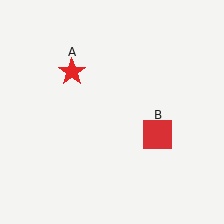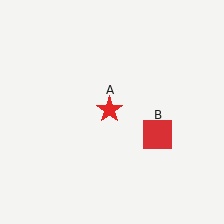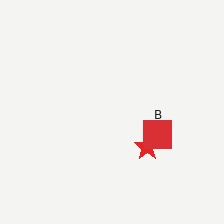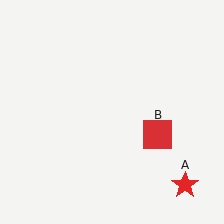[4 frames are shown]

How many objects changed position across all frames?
1 object changed position: red star (object A).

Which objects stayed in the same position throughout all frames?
Red square (object B) remained stationary.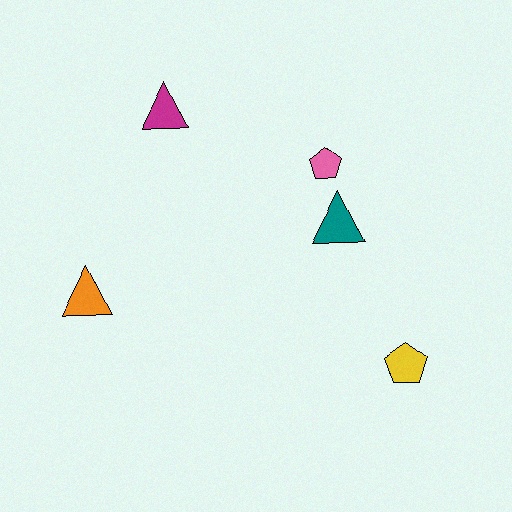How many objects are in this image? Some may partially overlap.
There are 5 objects.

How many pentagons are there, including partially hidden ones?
There are 2 pentagons.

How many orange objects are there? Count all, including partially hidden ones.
There is 1 orange object.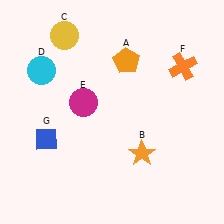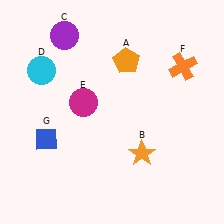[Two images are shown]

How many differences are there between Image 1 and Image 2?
There is 1 difference between the two images.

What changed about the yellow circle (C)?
In Image 1, C is yellow. In Image 2, it changed to purple.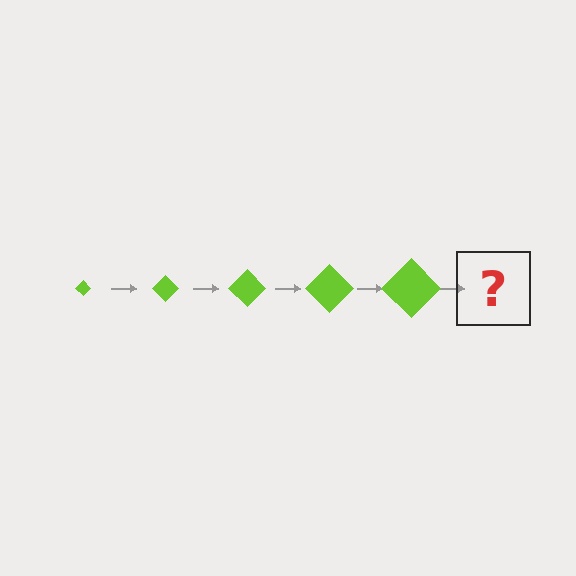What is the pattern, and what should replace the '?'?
The pattern is that the diamond gets progressively larger each step. The '?' should be a lime diamond, larger than the previous one.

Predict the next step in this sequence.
The next step is a lime diamond, larger than the previous one.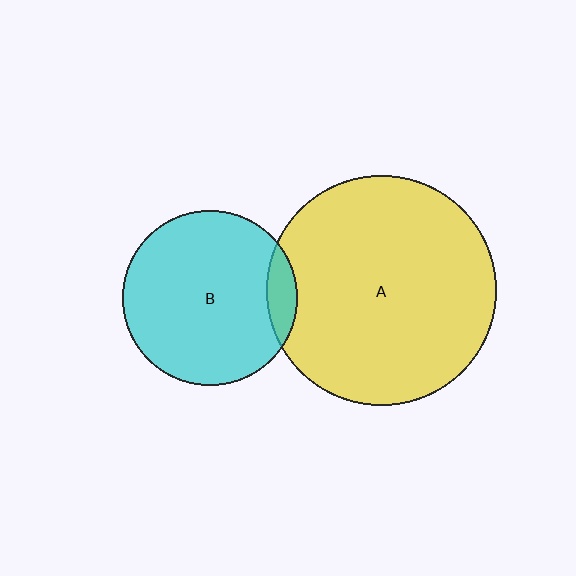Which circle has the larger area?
Circle A (yellow).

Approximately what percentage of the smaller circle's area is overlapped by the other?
Approximately 10%.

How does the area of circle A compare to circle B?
Approximately 1.7 times.